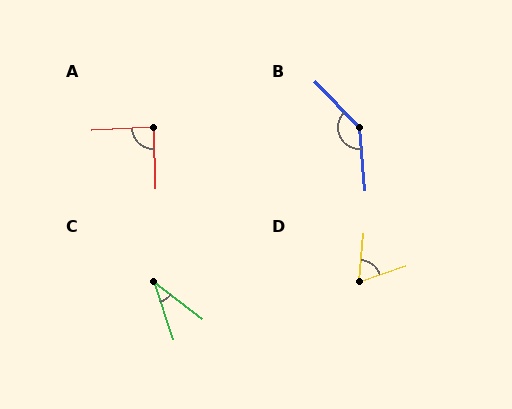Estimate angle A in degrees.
Approximately 89 degrees.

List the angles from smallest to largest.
C (34°), D (65°), A (89°), B (141°).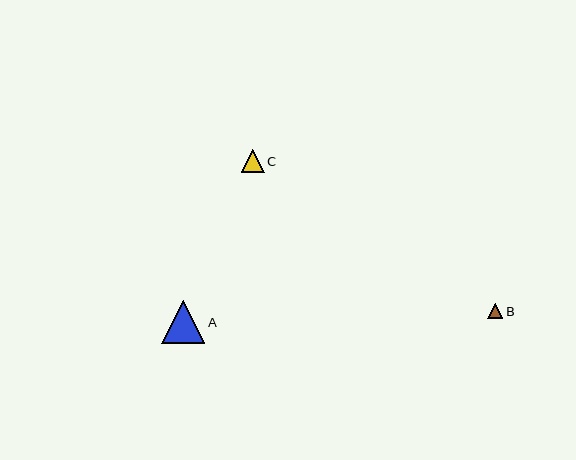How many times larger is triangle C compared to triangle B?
Triangle C is approximately 1.5 times the size of triangle B.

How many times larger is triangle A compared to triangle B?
Triangle A is approximately 2.8 times the size of triangle B.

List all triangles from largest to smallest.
From largest to smallest: A, C, B.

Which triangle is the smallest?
Triangle B is the smallest with a size of approximately 15 pixels.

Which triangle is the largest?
Triangle A is the largest with a size of approximately 43 pixels.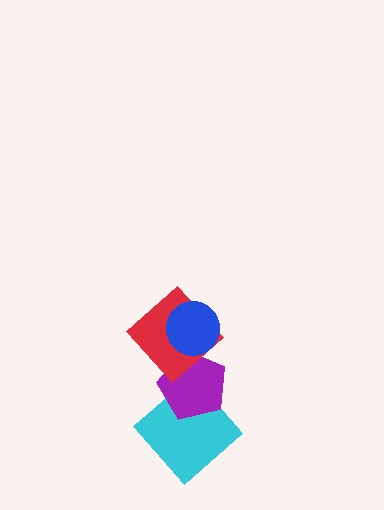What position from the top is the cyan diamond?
The cyan diamond is 4th from the top.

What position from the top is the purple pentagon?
The purple pentagon is 3rd from the top.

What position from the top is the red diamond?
The red diamond is 2nd from the top.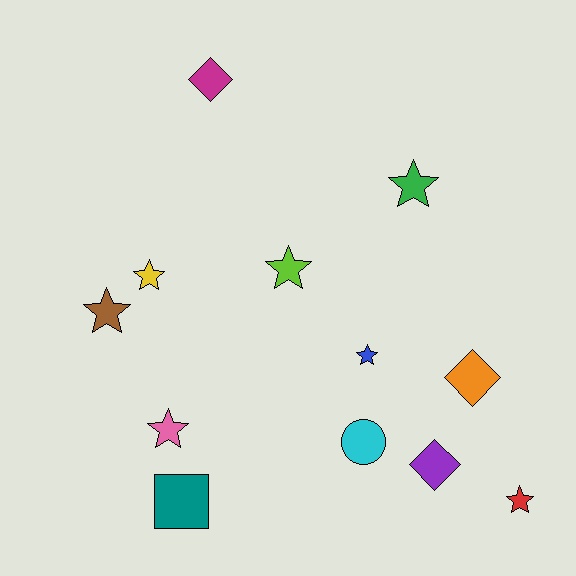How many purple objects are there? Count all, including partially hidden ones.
There is 1 purple object.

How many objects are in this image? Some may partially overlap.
There are 12 objects.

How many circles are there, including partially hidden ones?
There is 1 circle.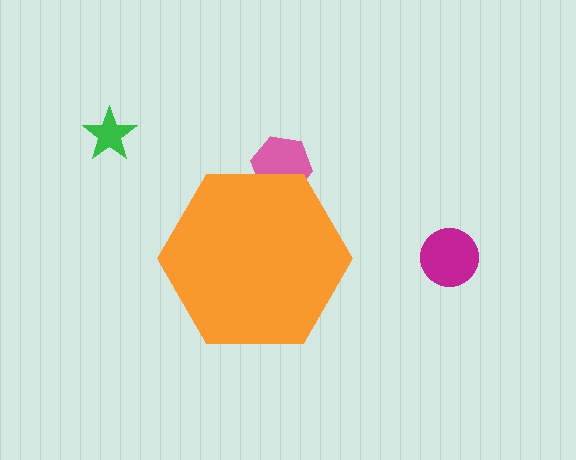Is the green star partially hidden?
No, the green star is fully visible.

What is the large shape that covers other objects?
An orange hexagon.